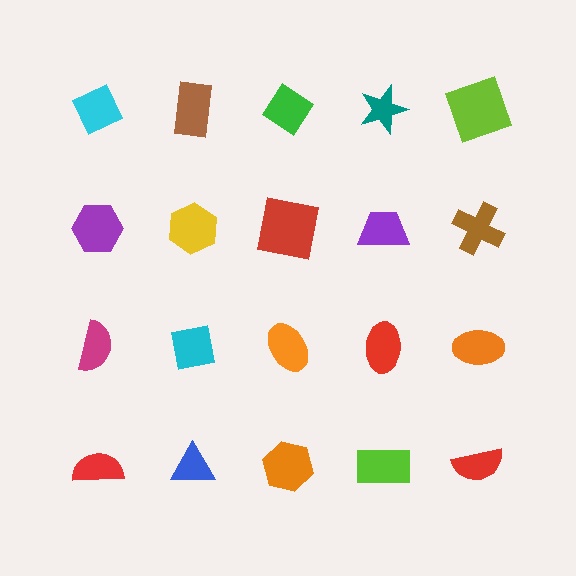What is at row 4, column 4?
A lime rectangle.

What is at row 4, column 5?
A red semicircle.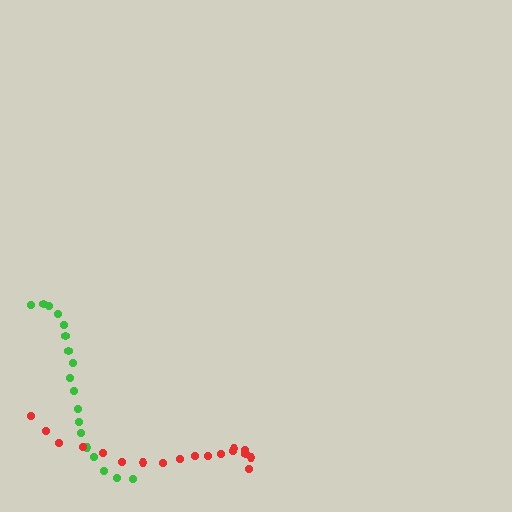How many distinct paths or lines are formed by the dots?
There are 2 distinct paths.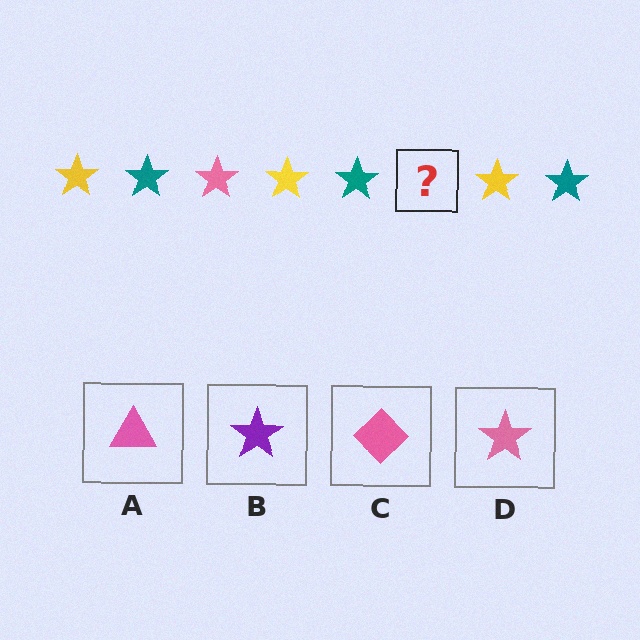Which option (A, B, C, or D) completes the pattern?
D.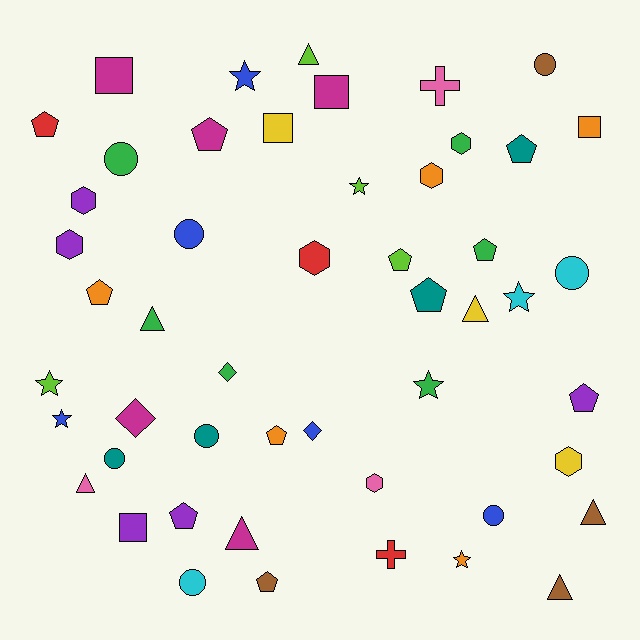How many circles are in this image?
There are 8 circles.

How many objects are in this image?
There are 50 objects.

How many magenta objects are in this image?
There are 5 magenta objects.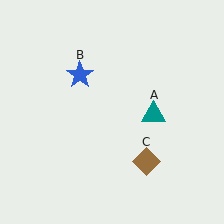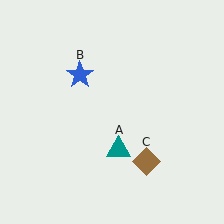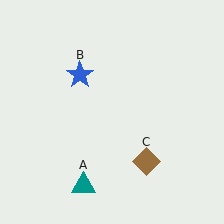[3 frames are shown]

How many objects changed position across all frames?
1 object changed position: teal triangle (object A).